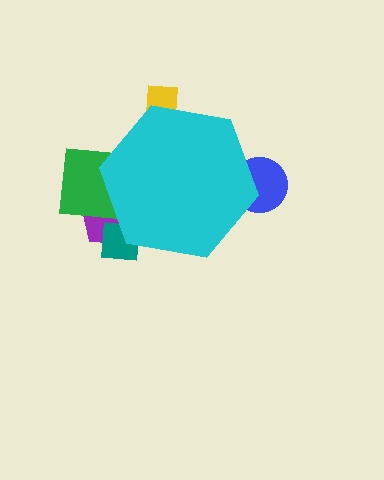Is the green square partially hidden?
Yes, the green square is partially hidden behind the cyan hexagon.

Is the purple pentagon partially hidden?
Yes, the purple pentagon is partially hidden behind the cyan hexagon.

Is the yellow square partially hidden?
Yes, the yellow square is partially hidden behind the cyan hexagon.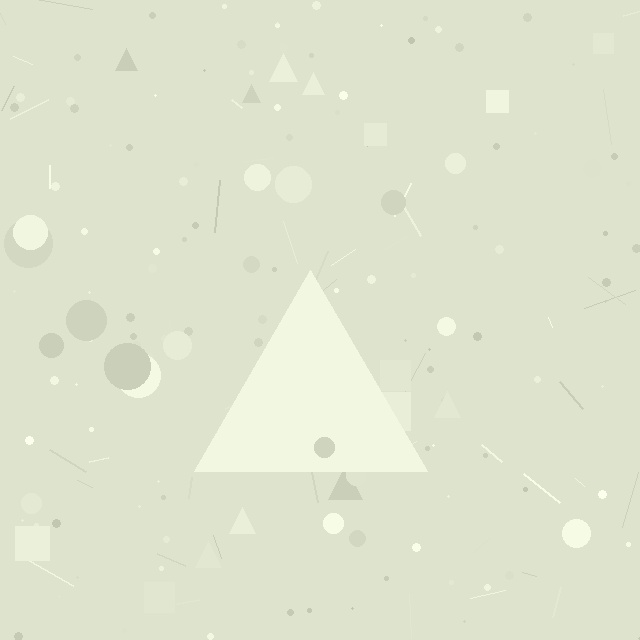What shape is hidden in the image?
A triangle is hidden in the image.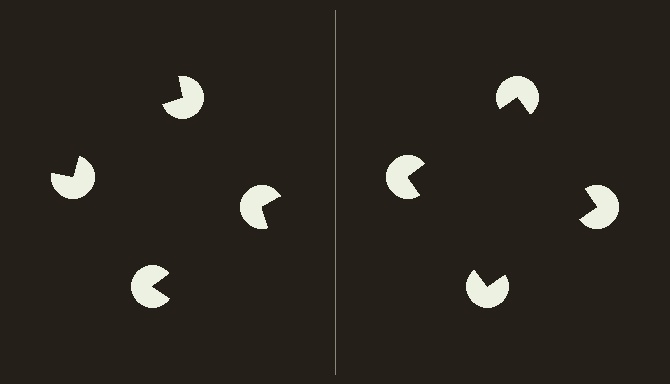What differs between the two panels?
The pac-man discs are positioned identically on both sides; only the wedge orientations differ. On the right they align to a square; on the left they are misaligned.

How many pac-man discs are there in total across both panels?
8 — 4 on each side.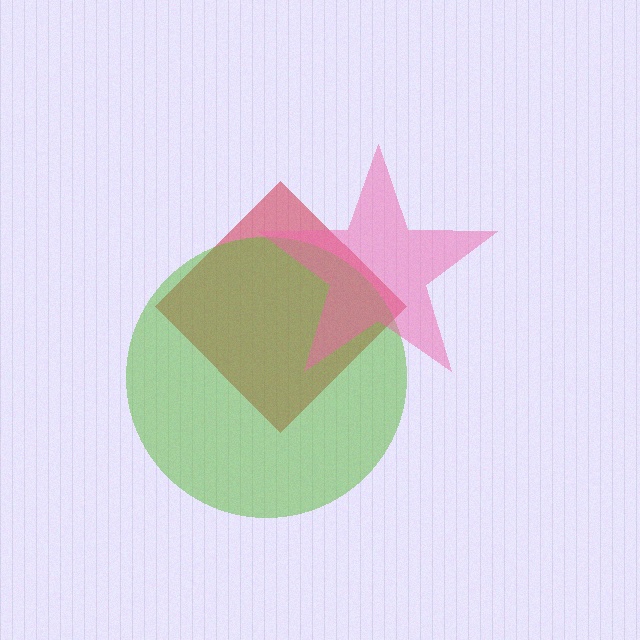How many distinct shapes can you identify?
There are 3 distinct shapes: a red diamond, a lime circle, a pink star.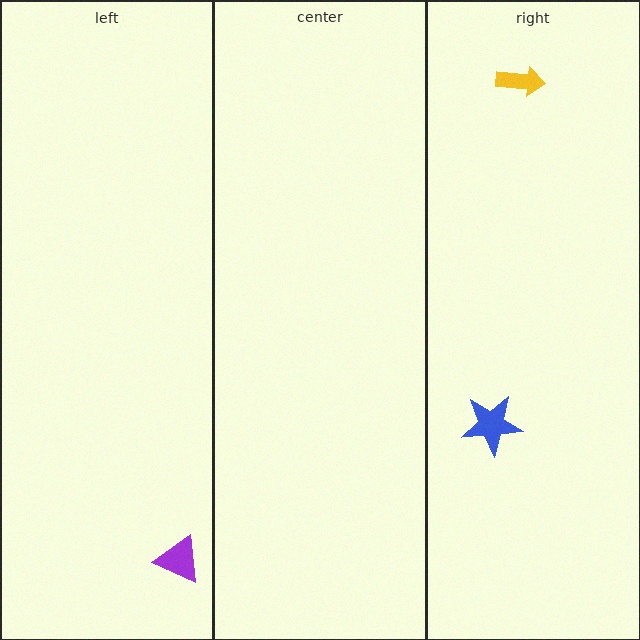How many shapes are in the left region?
1.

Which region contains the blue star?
The right region.